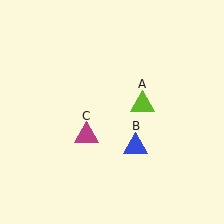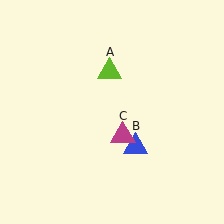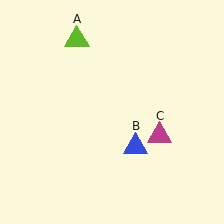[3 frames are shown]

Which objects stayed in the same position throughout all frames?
Blue triangle (object B) remained stationary.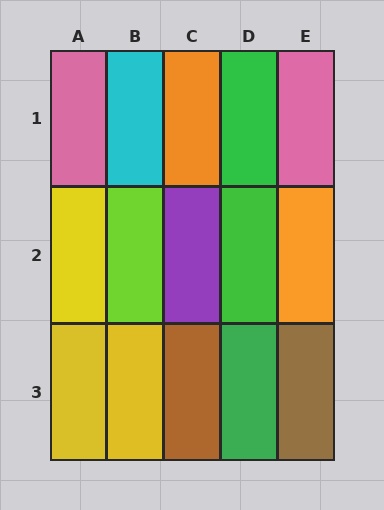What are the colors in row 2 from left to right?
Yellow, lime, purple, green, orange.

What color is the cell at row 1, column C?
Orange.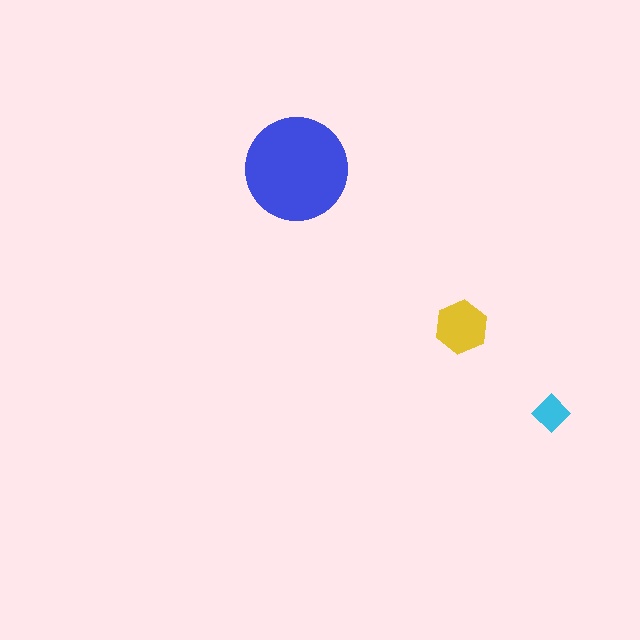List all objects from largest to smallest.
The blue circle, the yellow hexagon, the cyan diamond.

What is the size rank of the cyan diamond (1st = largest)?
3rd.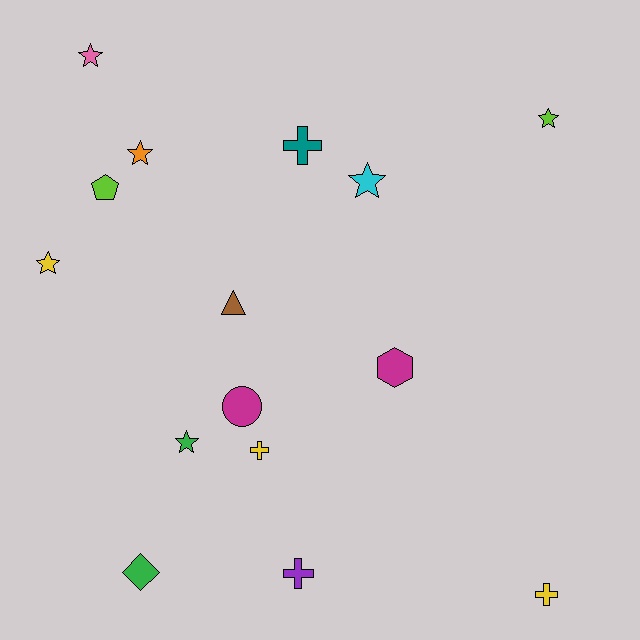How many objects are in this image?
There are 15 objects.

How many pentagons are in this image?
There is 1 pentagon.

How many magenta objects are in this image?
There are 2 magenta objects.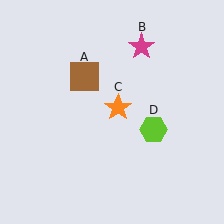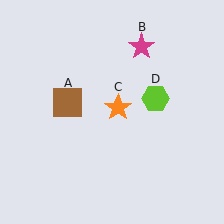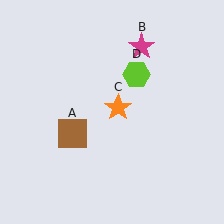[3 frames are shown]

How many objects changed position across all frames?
2 objects changed position: brown square (object A), lime hexagon (object D).